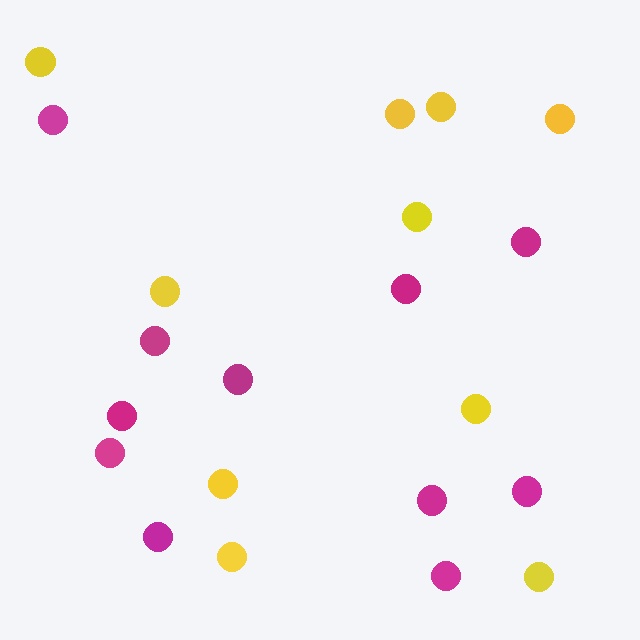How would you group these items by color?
There are 2 groups: one group of yellow circles (10) and one group of magenta circles (11).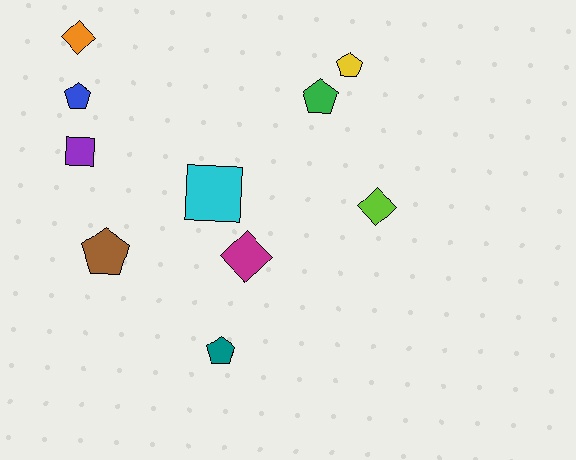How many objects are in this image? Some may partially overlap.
There are 10 objects.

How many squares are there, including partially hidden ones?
There are 2 squares.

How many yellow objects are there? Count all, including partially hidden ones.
There is 1 yellow object.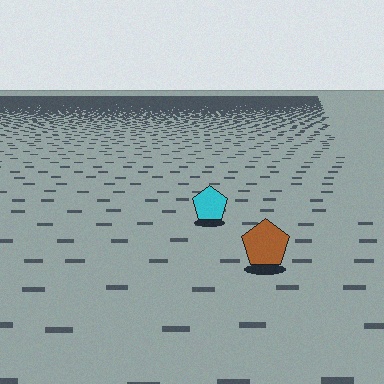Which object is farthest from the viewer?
The cyan pentagon is farthest from the viewer. It appears smaller and the ground texture around it is denser.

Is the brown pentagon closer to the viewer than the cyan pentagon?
Yes. The brown pentagon is closer — you can tell from the texture gradient: the ground texture is coarser near it.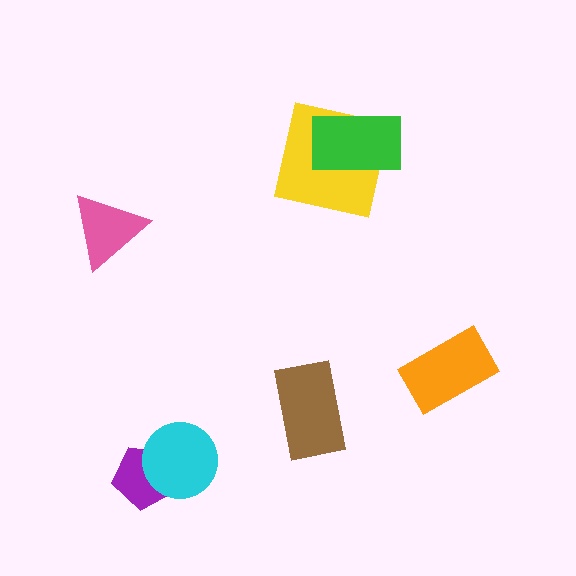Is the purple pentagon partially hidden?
Yes, it is partially covered by another shape.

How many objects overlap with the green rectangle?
1 object overlaps with the green rectangle.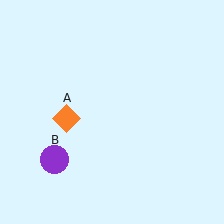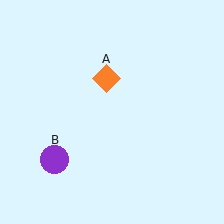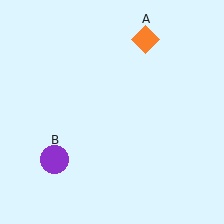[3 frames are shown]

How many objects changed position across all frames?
1 object changed position: orange diamond (object A).